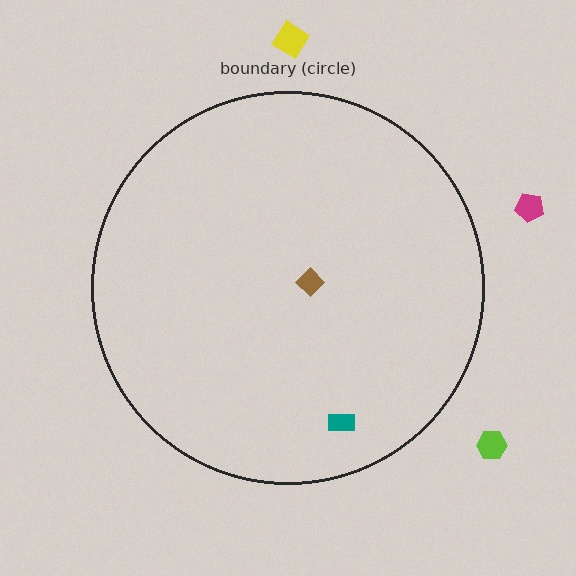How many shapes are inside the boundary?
2 inside, 3 outside.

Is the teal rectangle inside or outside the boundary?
Inside.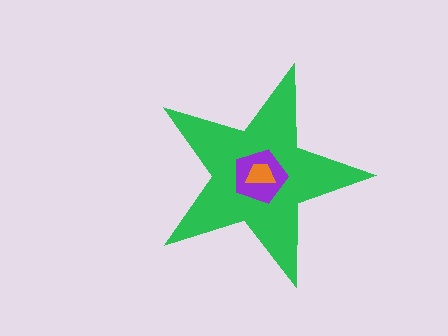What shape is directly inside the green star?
The purple pentagon.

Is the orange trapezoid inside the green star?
Yes.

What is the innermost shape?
The orange trapezoid.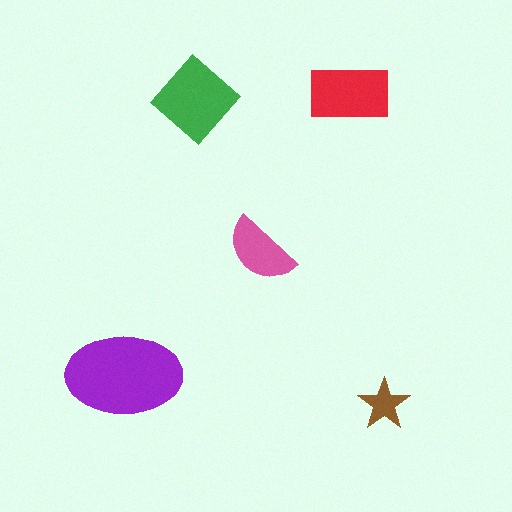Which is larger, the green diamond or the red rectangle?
The green diamond.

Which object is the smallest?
The brown star.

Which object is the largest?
The purple ellipse.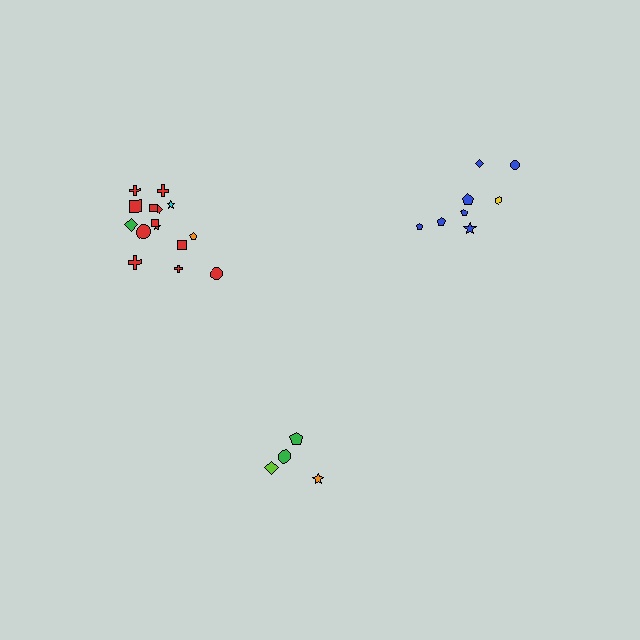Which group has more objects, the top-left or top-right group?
The top-left group.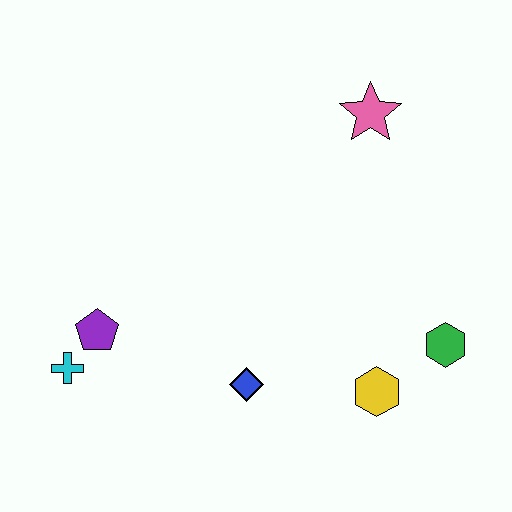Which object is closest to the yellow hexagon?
The green hexagon is closest to the yellow hexagon.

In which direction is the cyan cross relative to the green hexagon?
The cyan cross is to the left of the green hexagon.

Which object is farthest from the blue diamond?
The pink star is farthest from the blue diamond.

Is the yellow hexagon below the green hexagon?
Yes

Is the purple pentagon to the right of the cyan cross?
Yes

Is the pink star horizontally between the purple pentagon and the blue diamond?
No